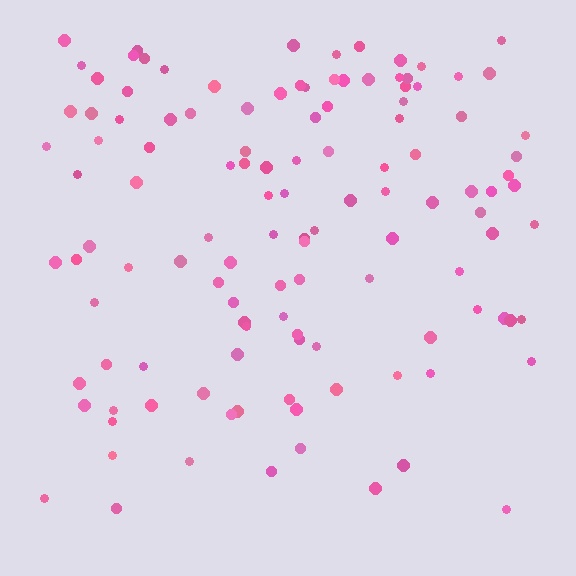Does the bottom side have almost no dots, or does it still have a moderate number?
Still a moderate number, just noticeably fewer than the top.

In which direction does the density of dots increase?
From bottom to top, with the top side densest.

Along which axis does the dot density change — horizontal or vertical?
Vertical.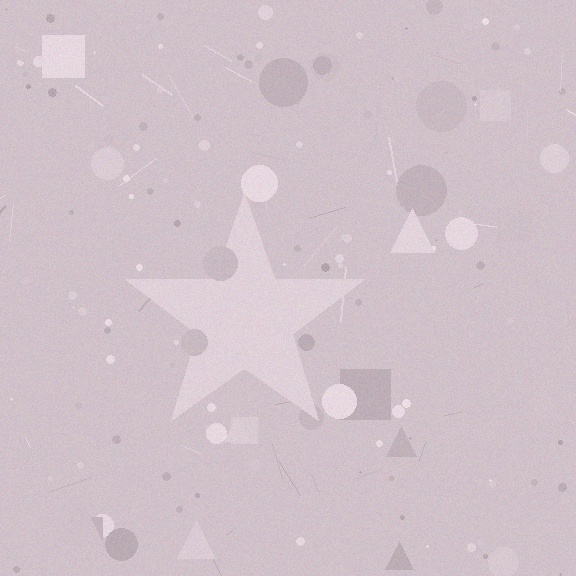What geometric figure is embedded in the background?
A star is embedded in the background.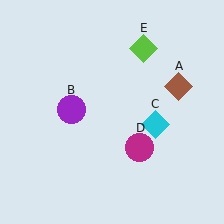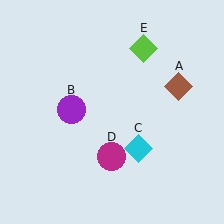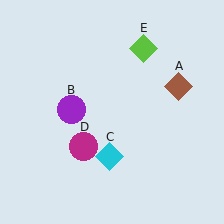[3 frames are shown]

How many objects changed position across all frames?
2 objects changed position: cyan diamond (object C), magenta circle (object D).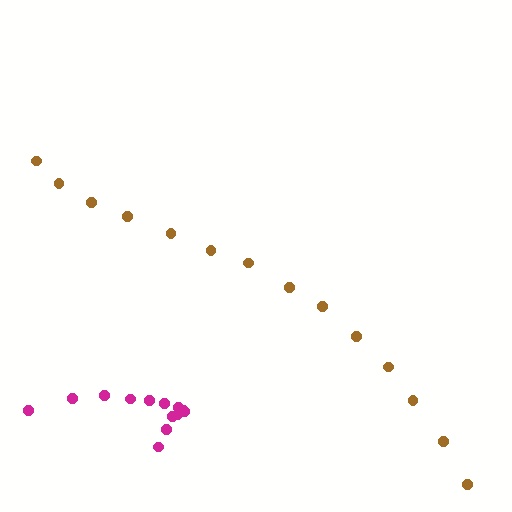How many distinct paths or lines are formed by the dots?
There are 2 distinct paths.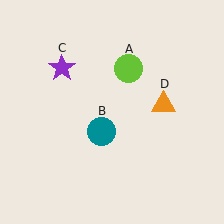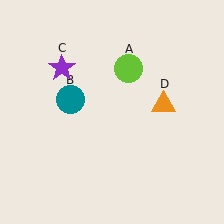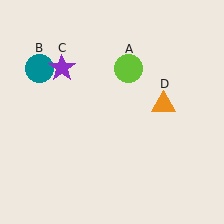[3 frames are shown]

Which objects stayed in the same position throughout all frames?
Lime circle (object A) and purple star (object C) and orange triangle (object D) remained stationary.